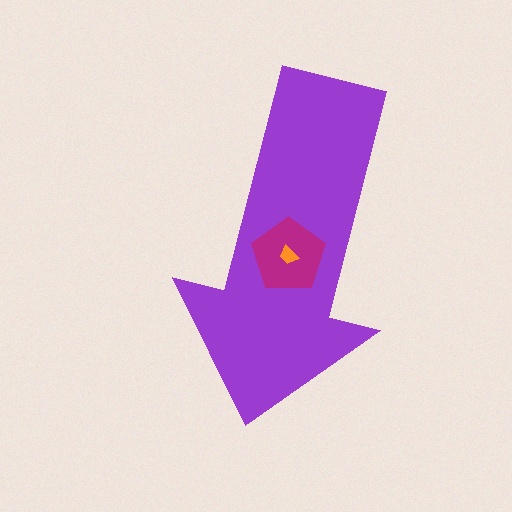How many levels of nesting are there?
3.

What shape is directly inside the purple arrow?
The magenta pentagon.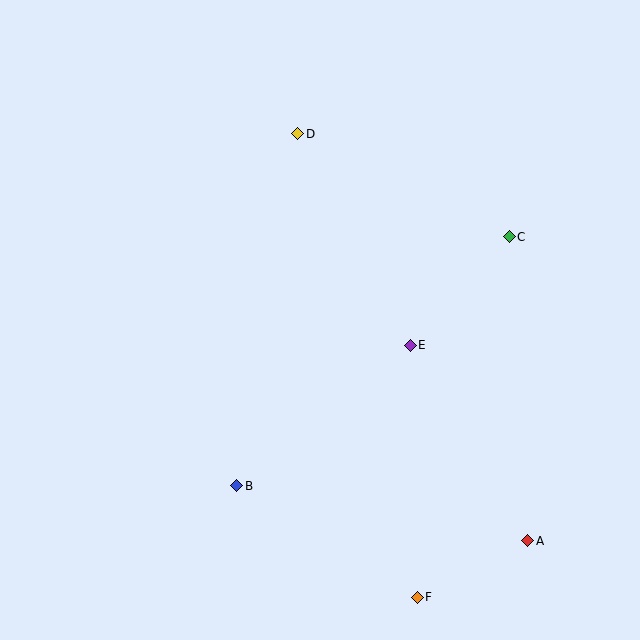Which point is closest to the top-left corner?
Point D is closest to the top-left corner.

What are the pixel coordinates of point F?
Point F is at (417, 597).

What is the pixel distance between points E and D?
The distance between E and D is 240 pixels.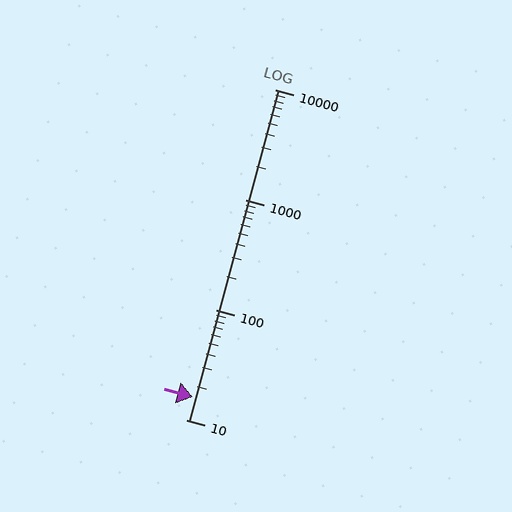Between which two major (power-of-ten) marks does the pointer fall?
The pointer is between 10 and 100.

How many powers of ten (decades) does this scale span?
The scale spans 3 decades, from 10 to 10000.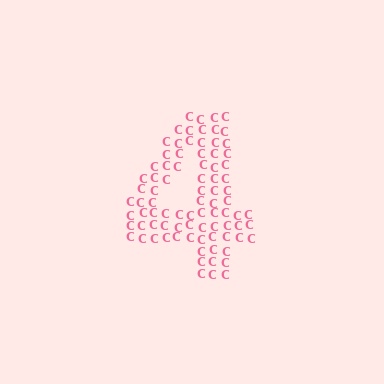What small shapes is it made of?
It is made of small letter C's.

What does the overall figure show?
The overall figure shows the digit 4.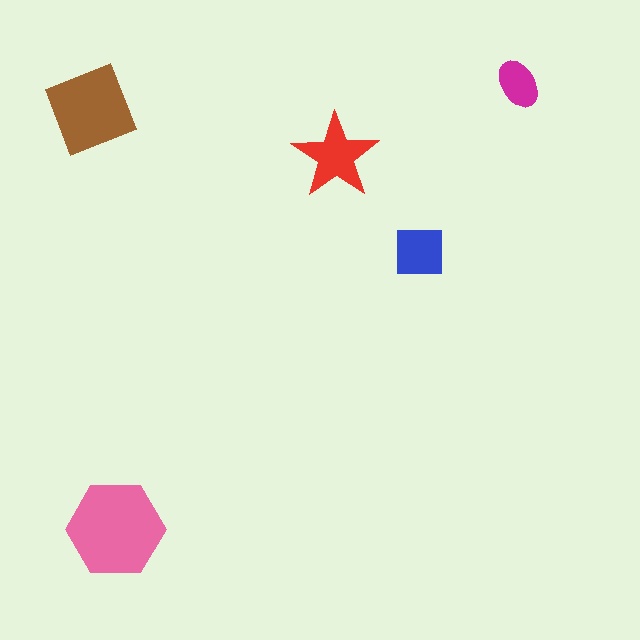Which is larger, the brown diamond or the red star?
The brown diamond.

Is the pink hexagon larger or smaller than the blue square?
Larger.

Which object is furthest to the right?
The magenta ellipse is rightmost.